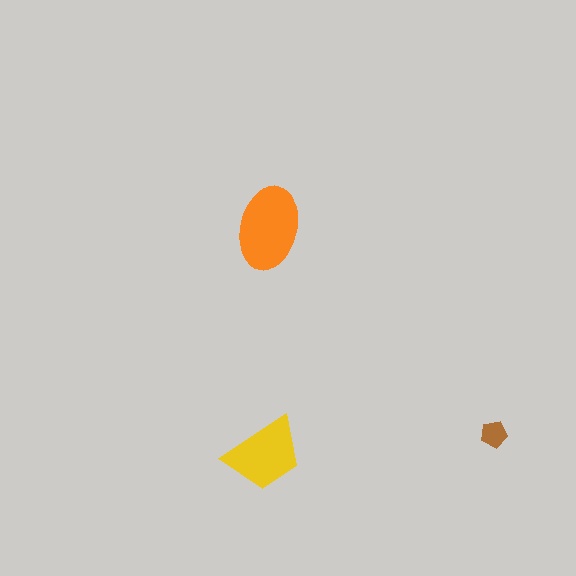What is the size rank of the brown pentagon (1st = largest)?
3rd.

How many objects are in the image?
There are 3 objects in the image.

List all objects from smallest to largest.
The brown pentagon, the yellow trapezoid, the orange ellipse.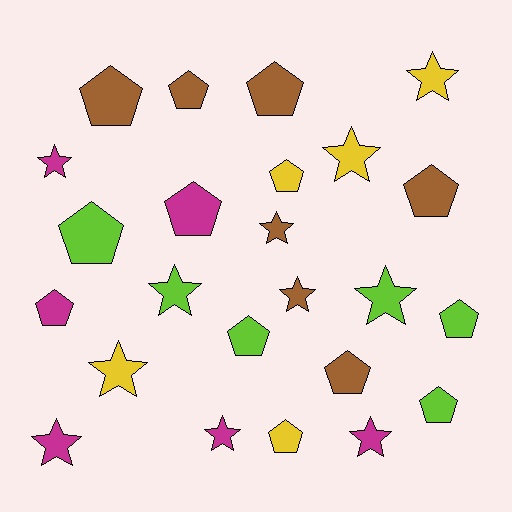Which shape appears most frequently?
Pentagon, with 13 objects.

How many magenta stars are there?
There are 4 magenta stars.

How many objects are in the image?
There are 24 objects.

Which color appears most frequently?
Brown, with 7 objects.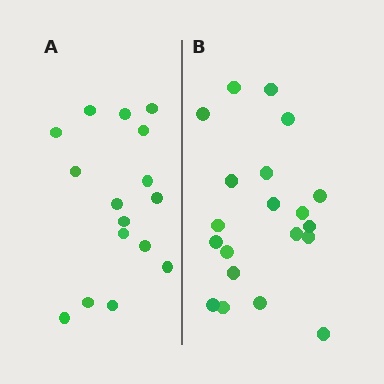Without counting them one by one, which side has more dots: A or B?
Region B (the right region) has more dots.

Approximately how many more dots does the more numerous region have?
Region B has about 4 more dots than region A.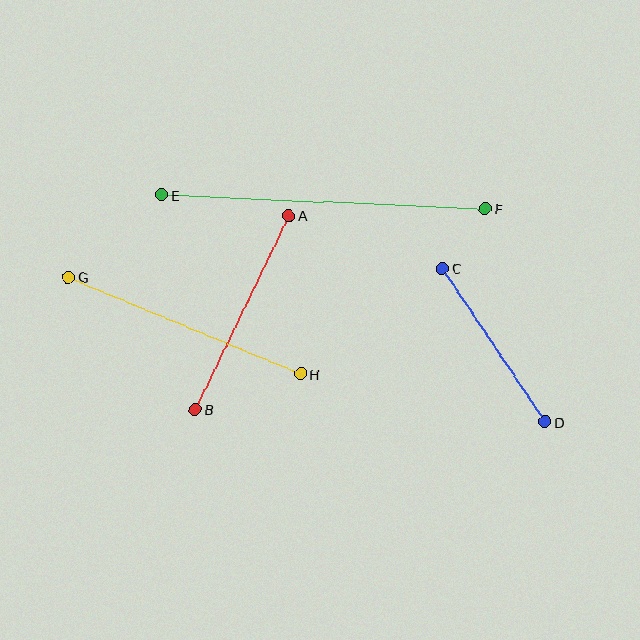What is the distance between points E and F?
The distance is approximately 324 pixels.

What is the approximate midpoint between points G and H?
The midpoint is at approximately (185, 326) pixels.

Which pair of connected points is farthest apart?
Points E and F are farthest apart.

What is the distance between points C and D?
The distance is approximately 185 pixels.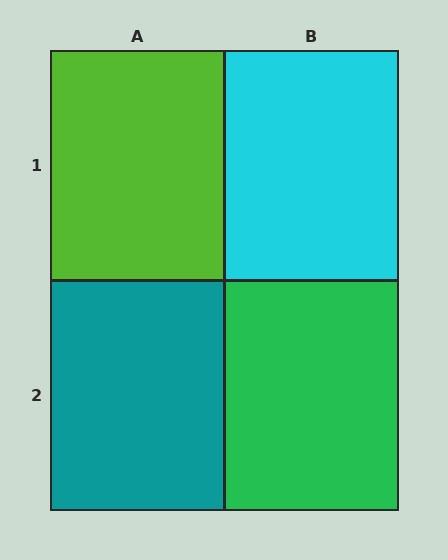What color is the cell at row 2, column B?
Green.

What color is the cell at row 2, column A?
Teal.